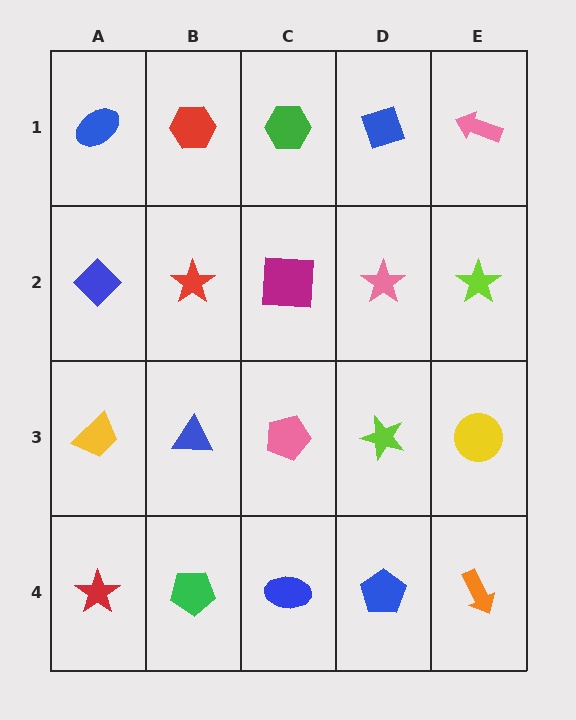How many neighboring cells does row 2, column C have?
4.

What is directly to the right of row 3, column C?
A lime star.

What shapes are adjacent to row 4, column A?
A yellow trapezoid (row 3, column A), a green pentagon (row 4, column B).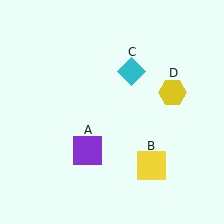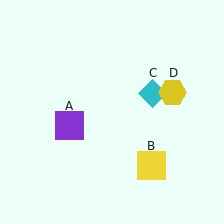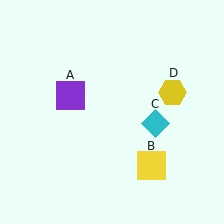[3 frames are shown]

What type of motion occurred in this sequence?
The purple square (object A), cyan diamond (object C) rotated clockwise around the center of the scene.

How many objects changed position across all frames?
2 objects changed position: purple square (object A), cyan diamond (object C).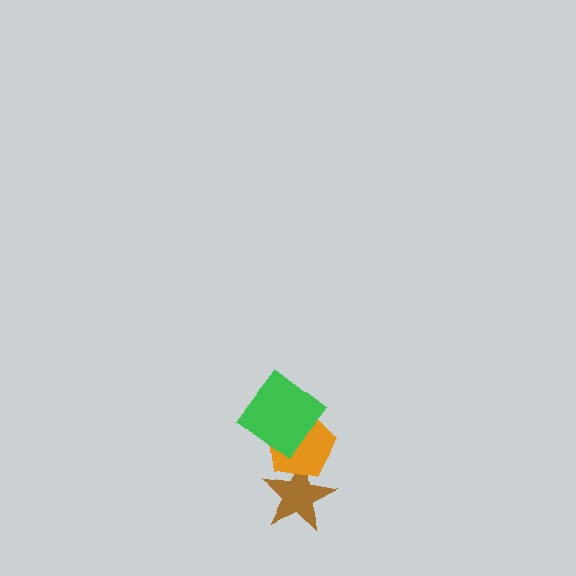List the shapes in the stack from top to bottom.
From top to bottom: the green diamond, the orange pentagon, the brown star.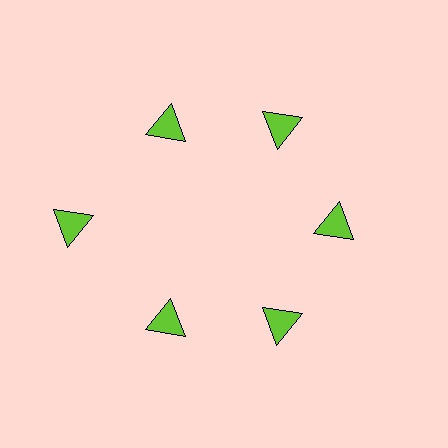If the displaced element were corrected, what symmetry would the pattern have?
It would have 6-fold rotational symmetry — the pattern would map onto itself every 60 degrees.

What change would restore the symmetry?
The symmetry would be restored by moving it inward, back onto the ring so that all 6 triangles sit at equal angles and equal distance from the center.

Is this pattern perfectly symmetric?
No. The 6 lime triangles are arranged in a ring, but one element near the 9 o'clock position is pushed outward from the center, breaking the 6-fold rotational symmetry.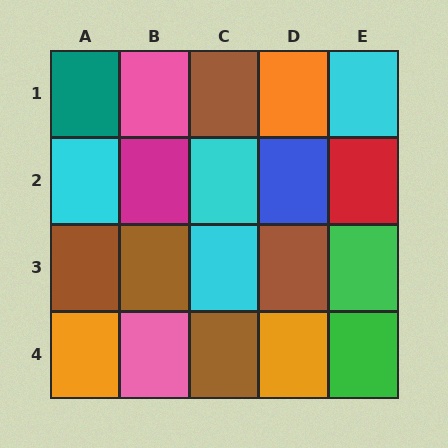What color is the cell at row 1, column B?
Pink.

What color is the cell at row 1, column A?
Teal.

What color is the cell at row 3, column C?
Cyan.